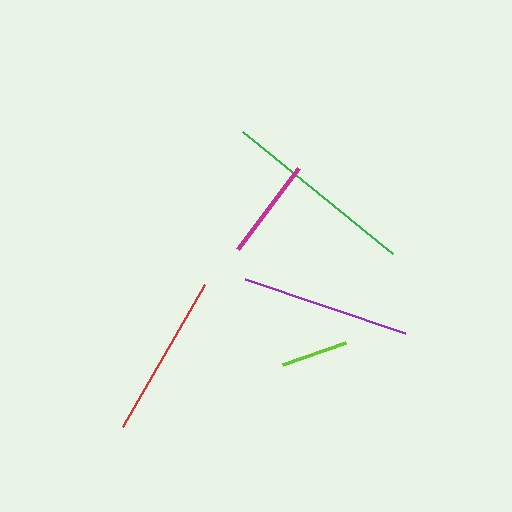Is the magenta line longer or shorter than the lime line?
The magenta line is longer than the lime line.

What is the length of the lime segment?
The lime segment is approximately 67 pixels long.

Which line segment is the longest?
The green line is the longest at approximately 193 pixels.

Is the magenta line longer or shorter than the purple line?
The purple line is longer than the magenta line.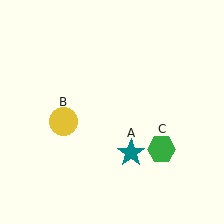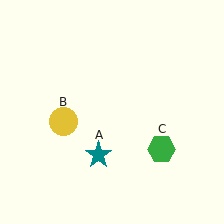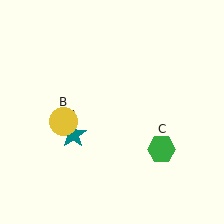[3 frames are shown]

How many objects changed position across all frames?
1 object changed position: teal star (object A).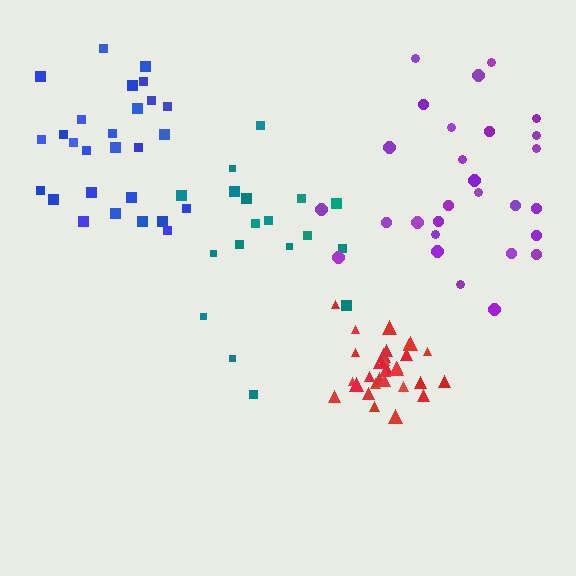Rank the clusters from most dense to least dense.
red, blue, teal, purple.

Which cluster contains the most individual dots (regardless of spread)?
Red (32).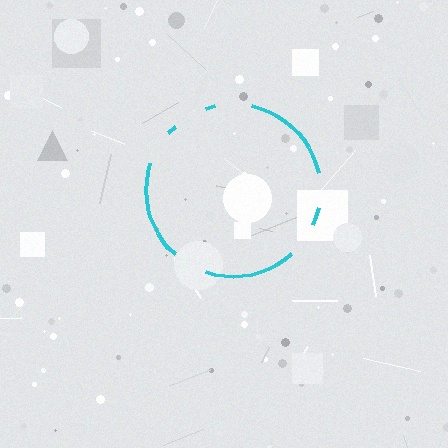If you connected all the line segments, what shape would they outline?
They would outline a circle.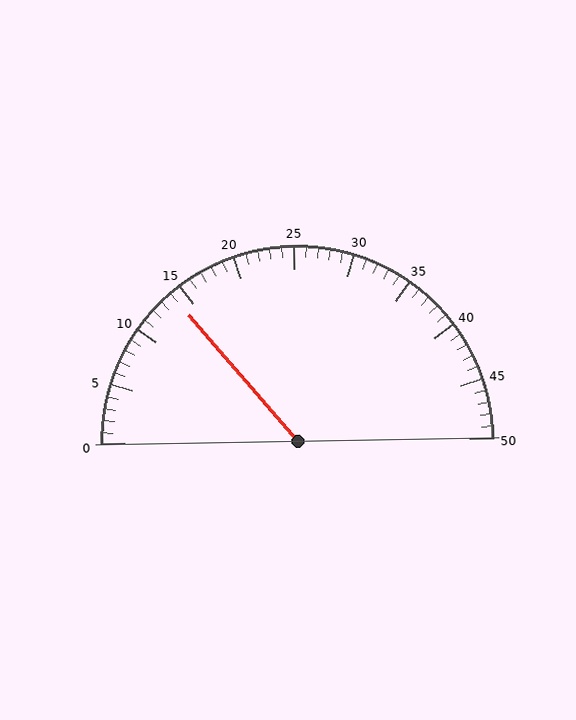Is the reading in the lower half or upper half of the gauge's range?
The reading is in the lower half of the range (0 to 50).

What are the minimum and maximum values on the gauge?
The gauge ranges from 0 to 50.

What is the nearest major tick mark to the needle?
The nearest major tick mark is 15.